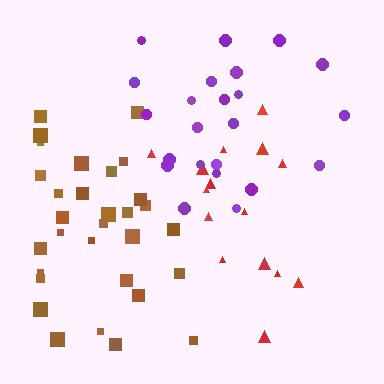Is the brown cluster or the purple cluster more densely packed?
Purple.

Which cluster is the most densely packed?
Purple.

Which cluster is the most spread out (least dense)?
Red.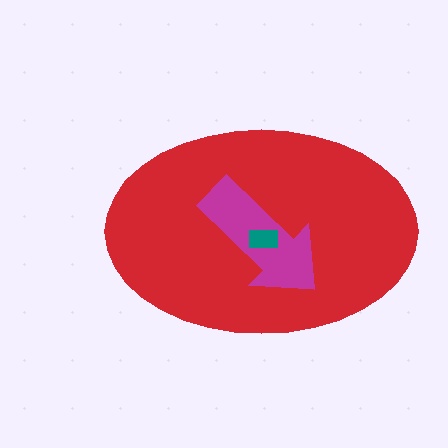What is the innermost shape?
The teal rectangle.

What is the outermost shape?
The red ellipse.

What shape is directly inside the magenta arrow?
The teal rectangle.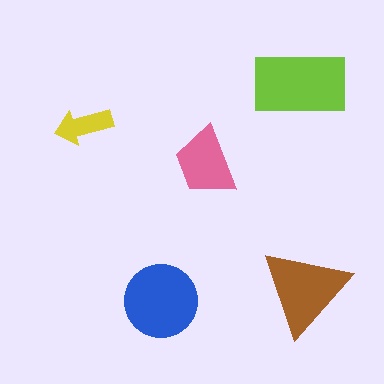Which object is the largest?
The lime rectangle.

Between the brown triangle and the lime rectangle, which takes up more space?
The lime rectangle.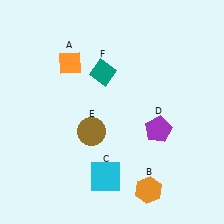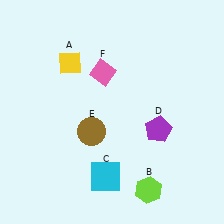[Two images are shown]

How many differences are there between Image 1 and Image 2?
There are 3 differences between the two images.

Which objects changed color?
A changed from orange to yellow. B changed from orange to lime. F changed from teal to pink.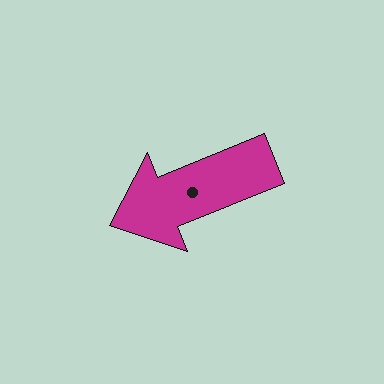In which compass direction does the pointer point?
West.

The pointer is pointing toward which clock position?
Roughly 8 o'clock.